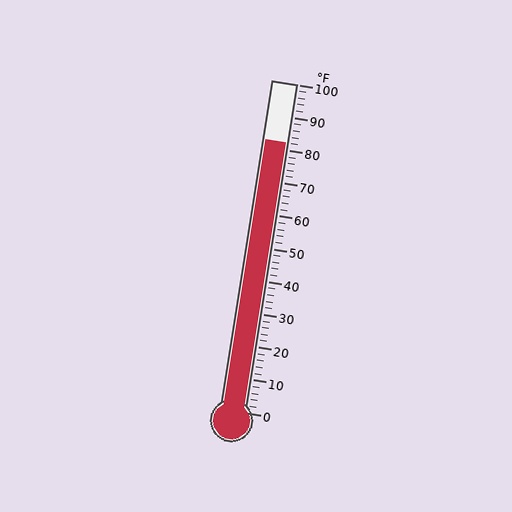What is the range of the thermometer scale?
The thermometer scale ranges from 0°F to 100°F.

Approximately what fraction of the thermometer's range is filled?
The thermometer is filled to approximately 80% of its range.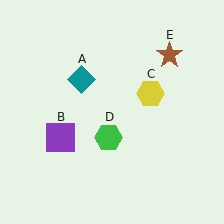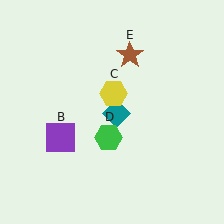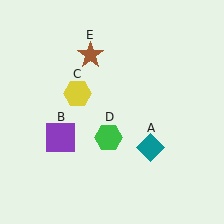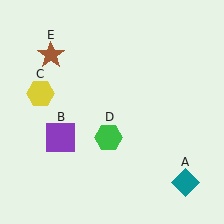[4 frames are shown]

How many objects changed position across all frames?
3 objects changed position: teal diamond (object A), yellow hexagon (object C), brown star (object E).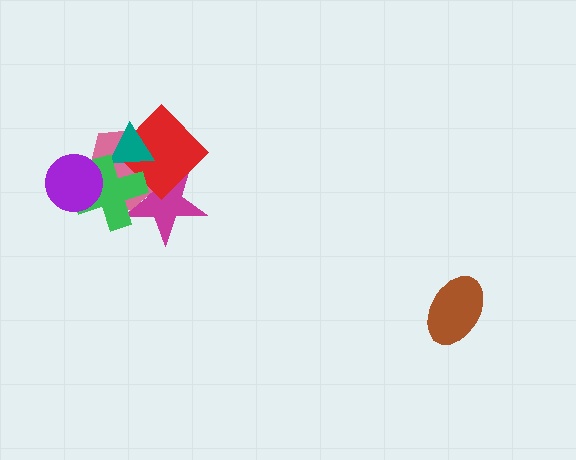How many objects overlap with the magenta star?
4 objects overlap with the magenta star.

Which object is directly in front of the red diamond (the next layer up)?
The teal triangle is directly in front of the red diamond.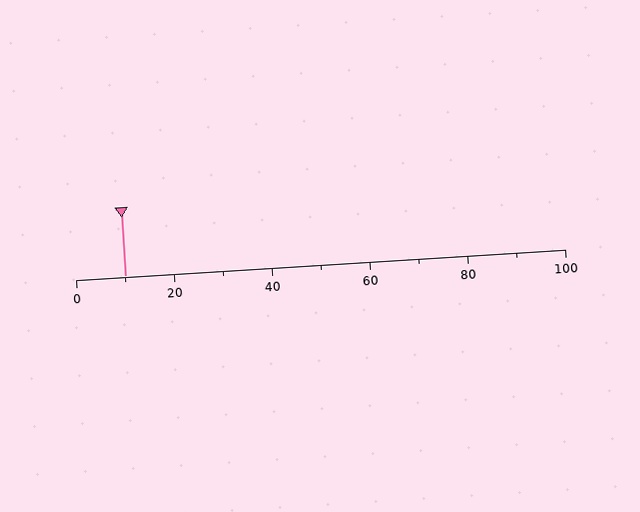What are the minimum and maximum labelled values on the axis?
The axis runs from 0 to 100.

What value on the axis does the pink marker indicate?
The marker indicates approximately 10.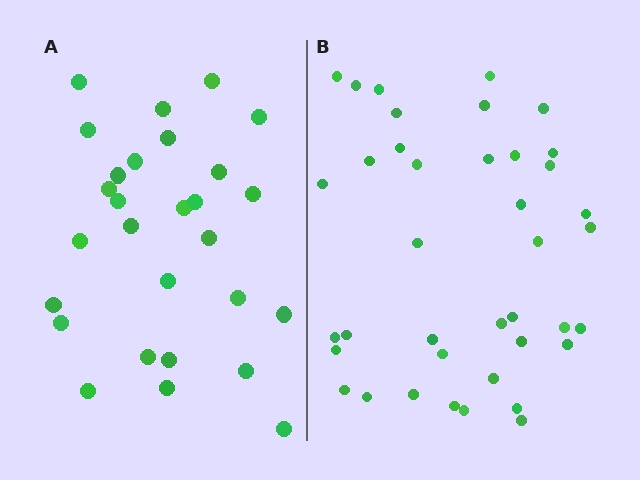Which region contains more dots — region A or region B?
Region B (the right region) has more dots.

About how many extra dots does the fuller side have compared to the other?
Region B has roughly 12 or so more dots than region A.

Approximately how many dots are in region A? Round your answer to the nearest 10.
About 30 dots. (The exact count is 28, which rounds to 30.)